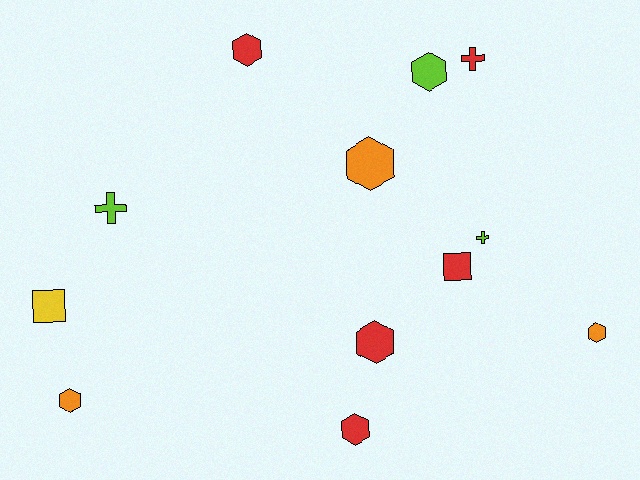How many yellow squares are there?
There is 1 yellow square.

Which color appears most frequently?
Red, with 5 objects.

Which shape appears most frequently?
Hexagon, with 7 objects.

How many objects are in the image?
There are 12 objects.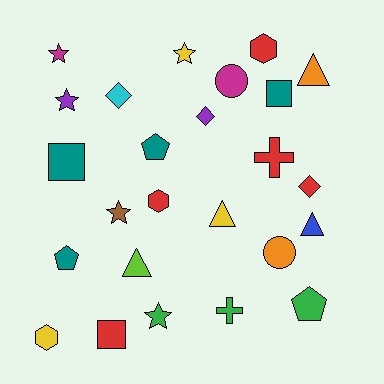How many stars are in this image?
There are 5 stars.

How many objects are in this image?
There are 25 objects.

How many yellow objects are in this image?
There are 3 yellow objects.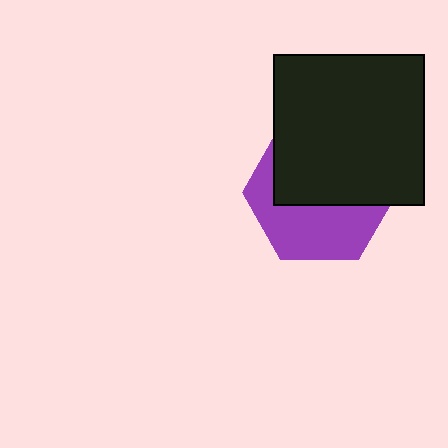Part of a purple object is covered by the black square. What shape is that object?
It is a hexagon.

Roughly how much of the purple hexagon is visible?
About half of it is visible (roughly 46%).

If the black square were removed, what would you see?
You would see the complete purple hexagon.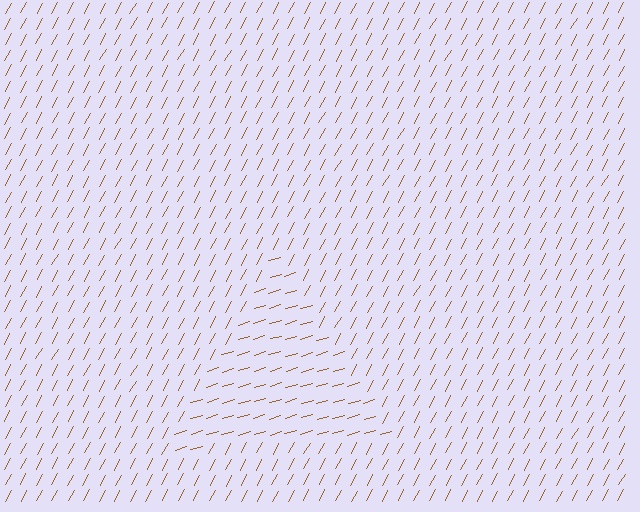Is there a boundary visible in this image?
Yes, there is a texture boundary formed by a change in line orientation.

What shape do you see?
I see a triangle.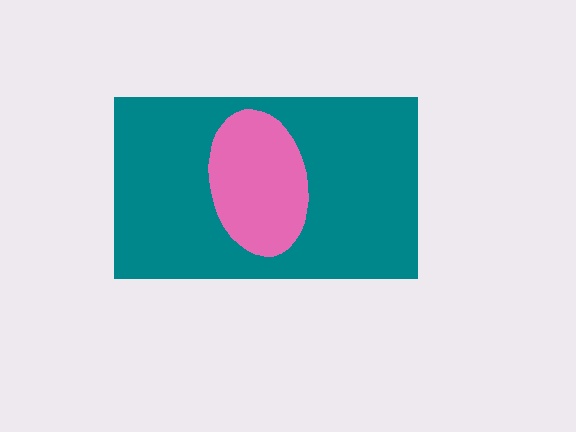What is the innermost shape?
The pink ellipse.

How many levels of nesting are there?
2.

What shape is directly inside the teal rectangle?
The pink ellipse.